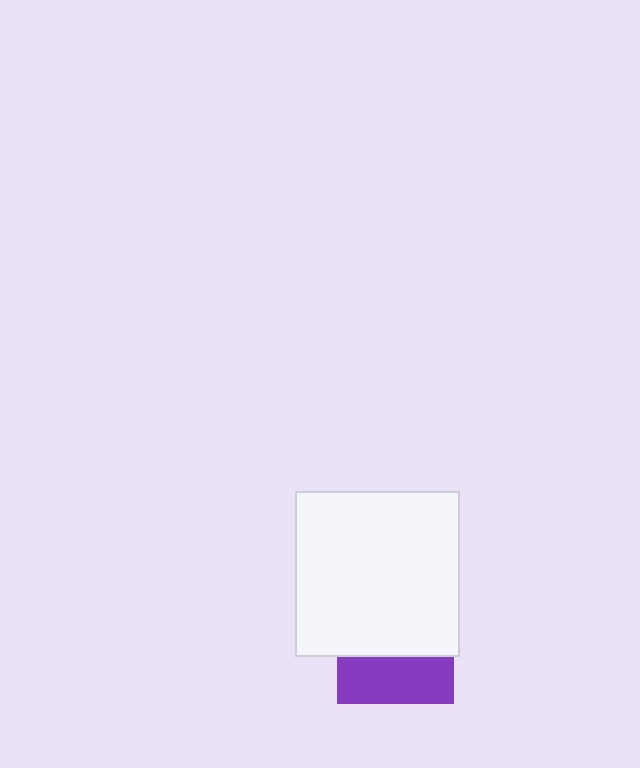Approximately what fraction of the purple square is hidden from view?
Roughly 60% of the purple square is hidden behind the white square.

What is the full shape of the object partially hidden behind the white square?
The partially hidden object is a purple square.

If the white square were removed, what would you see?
You would see the complete purple square.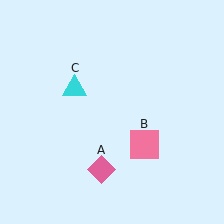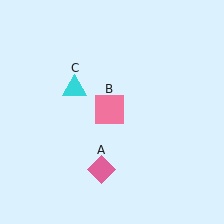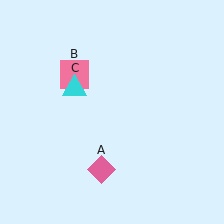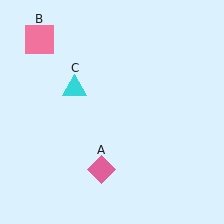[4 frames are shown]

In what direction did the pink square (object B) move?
The pink square (object B) moved up and to the left.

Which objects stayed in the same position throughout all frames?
Pink diamond (object A) and cyan triangle (object C) remained stationary.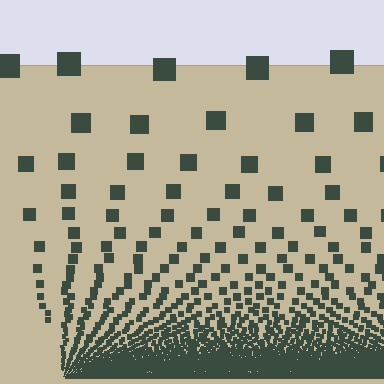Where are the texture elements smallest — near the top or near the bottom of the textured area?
Near the bottom.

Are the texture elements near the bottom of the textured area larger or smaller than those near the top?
Smaller. The gradient is inverted — elements near the bottom are smaller and denser.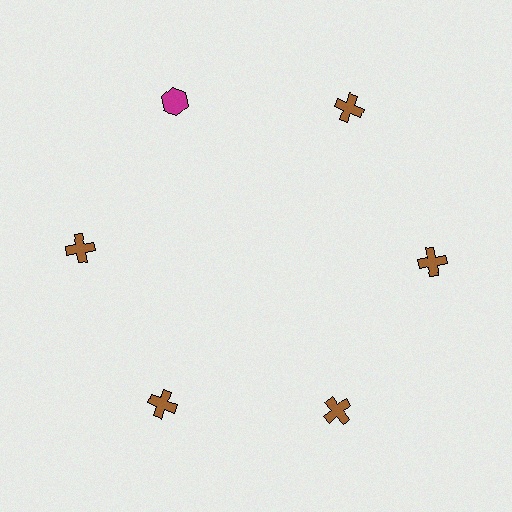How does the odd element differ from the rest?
It differs in both color (magenta instead of brown) and shape (hexagon instead of cross).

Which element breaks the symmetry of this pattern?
The magenta hexagon at roughly the 11 o'clock position breaks the symmetry. All other shapes are brown crosses.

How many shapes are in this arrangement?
There are 6 shapes arranged in a ring pattern.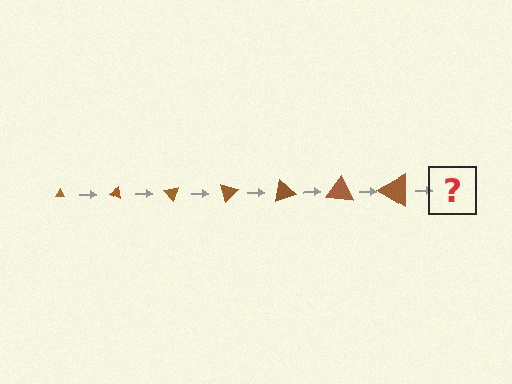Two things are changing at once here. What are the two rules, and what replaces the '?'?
The two rules are that the triangle grows larger each step and it rotates 25 degrees each step. The '?' should be a triangle, larger than the previous one and rotated 175 degrees from the start.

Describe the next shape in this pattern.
It should be a triangle, larger than the previous one and rotated 175 degrees from the start.